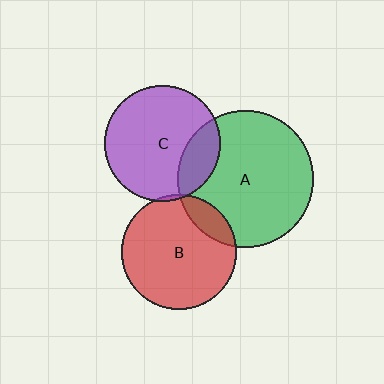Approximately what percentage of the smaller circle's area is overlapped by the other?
Approximately 5%.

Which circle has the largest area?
Circle A (green).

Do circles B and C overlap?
Yes.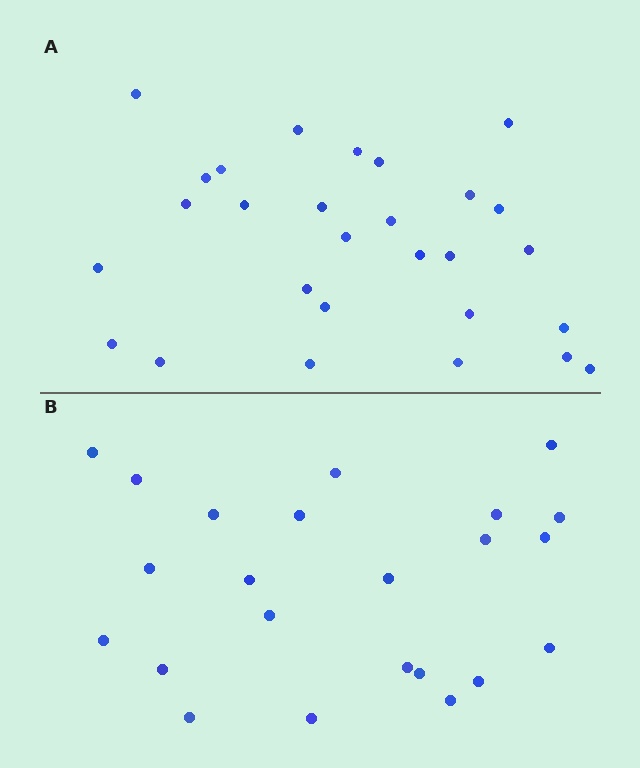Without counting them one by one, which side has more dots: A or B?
Region A (the top region) has more dots.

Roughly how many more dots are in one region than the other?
Region A has about 5 more dots than region B.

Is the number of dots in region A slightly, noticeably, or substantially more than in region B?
Region A has only slightly more — the two regions are fairly close. The ratio is roughly 1.2 to 1.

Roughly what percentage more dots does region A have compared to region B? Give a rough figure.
About 20% more.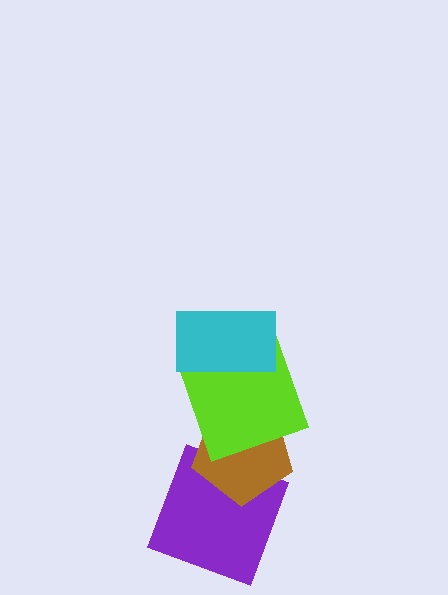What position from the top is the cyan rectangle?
The cyan rectangle is 1st from the top.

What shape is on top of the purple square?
The brown pentagon is on top of the purple square.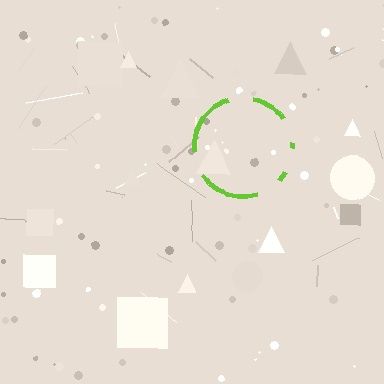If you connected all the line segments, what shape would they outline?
They would outline a circle.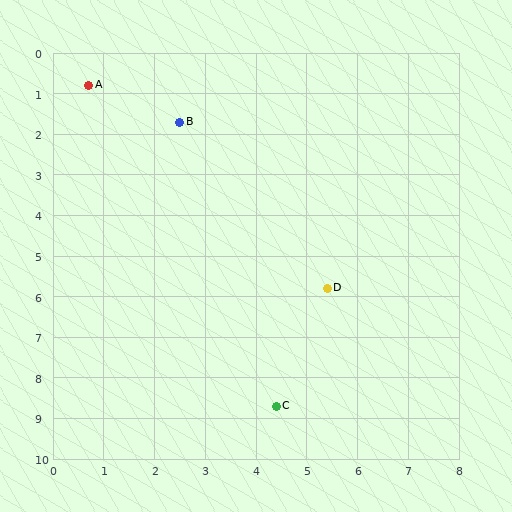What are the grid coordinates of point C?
Point C is at approximately (4.4, 8.7).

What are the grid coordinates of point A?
Point A is at approximately (0.7, 0.8).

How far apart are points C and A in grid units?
Points C and A are about 8.7 grid units apart.